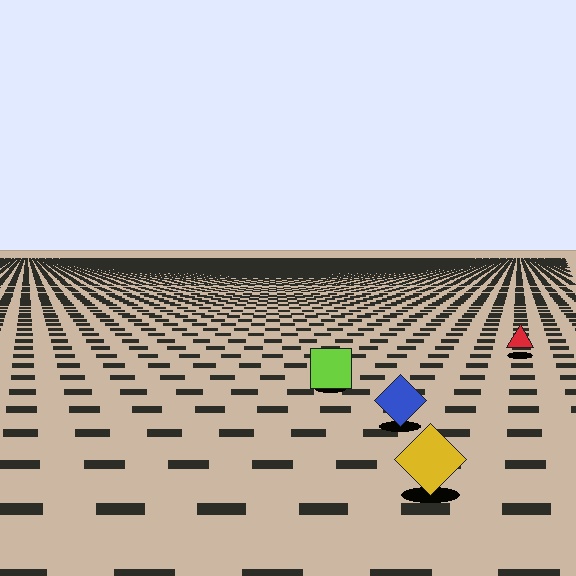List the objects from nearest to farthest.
From nearest to farthest: the yellow diamond, the blue diamond, the lime square, the red triangle.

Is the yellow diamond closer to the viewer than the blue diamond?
Yes. The yellow diamond is closer — you can tell from the texture gradient: the ground texture is coarser near it.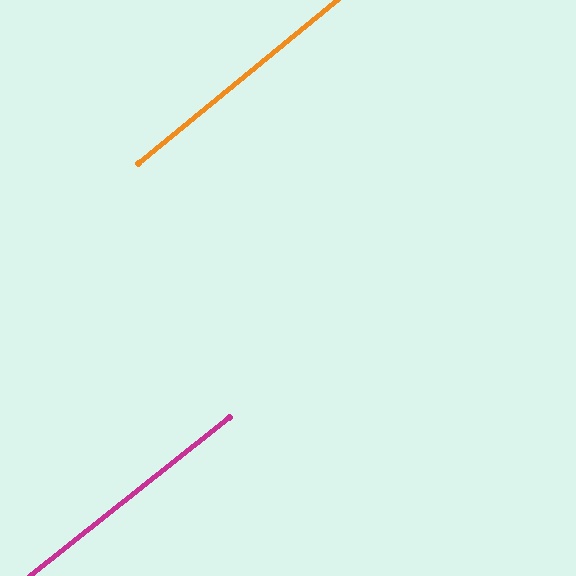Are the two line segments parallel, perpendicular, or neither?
Parallel — their directions differ by only 1.3°.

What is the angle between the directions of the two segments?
Approximately 1 degree.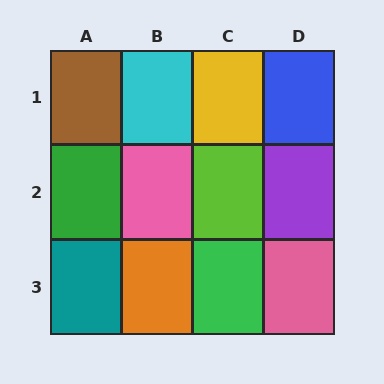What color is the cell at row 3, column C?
Green.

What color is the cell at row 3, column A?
Teal.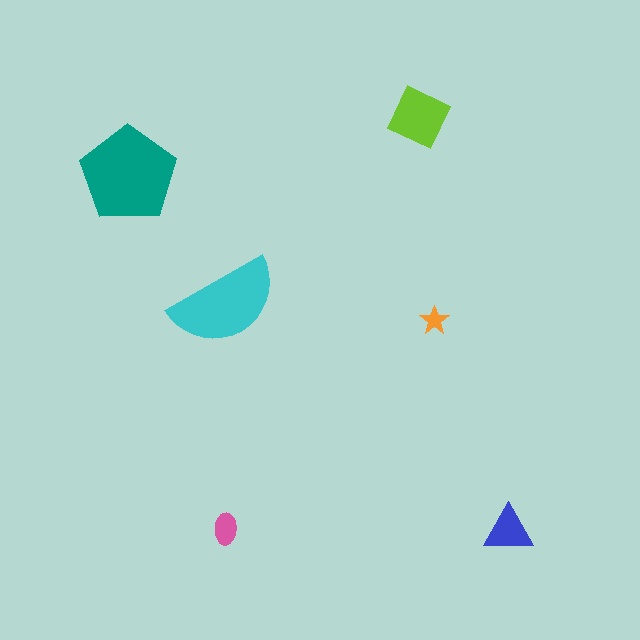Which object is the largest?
The teal pentagon.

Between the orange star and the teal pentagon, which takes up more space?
The teal pentagon.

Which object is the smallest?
The orange star.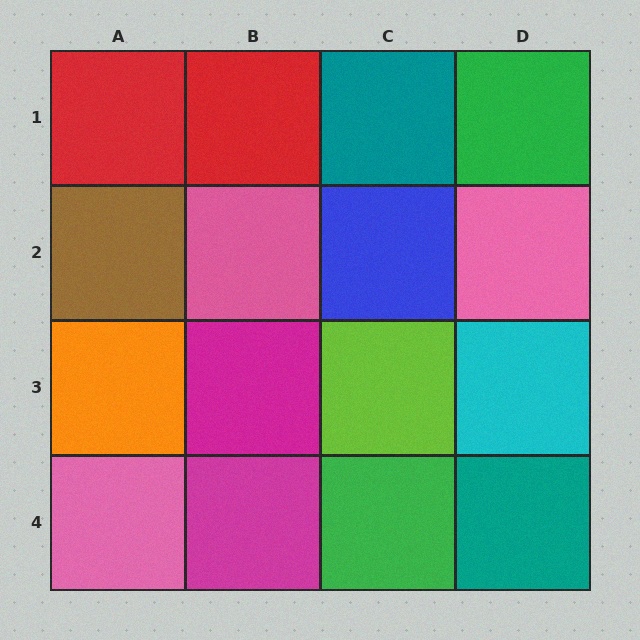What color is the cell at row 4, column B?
Magenta.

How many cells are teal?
2 cells are teal.